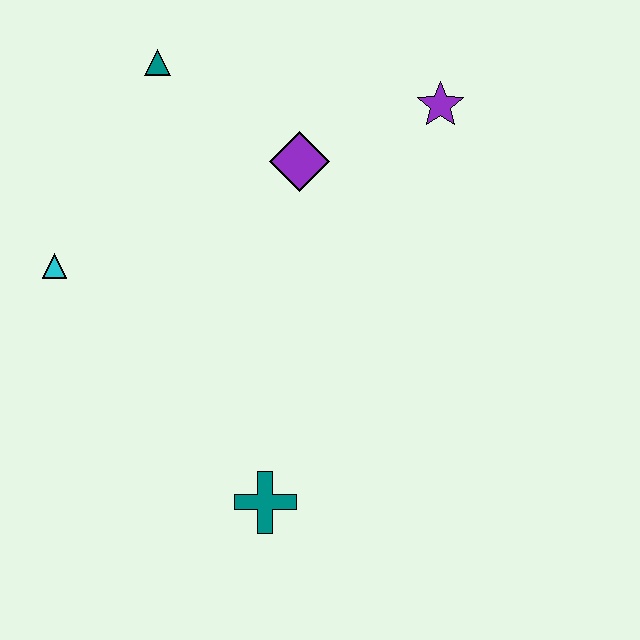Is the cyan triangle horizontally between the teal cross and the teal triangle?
No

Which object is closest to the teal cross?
The cyan triangle is closest to the teal cross.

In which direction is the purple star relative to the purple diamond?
The purple star is to the right of the purple diamond.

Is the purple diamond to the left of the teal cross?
No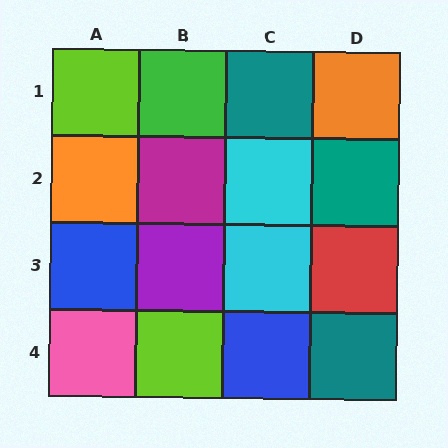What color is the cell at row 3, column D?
Red.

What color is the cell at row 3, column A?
Blue.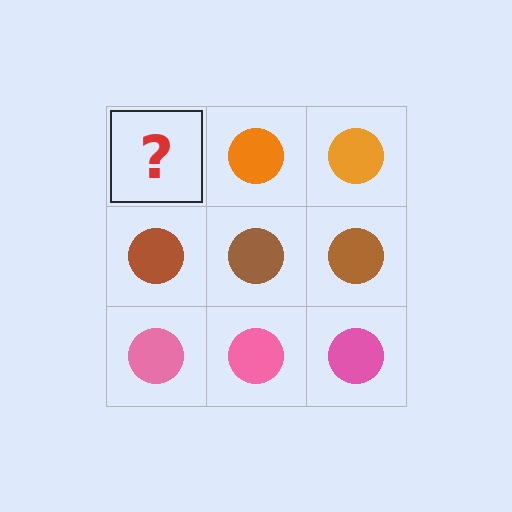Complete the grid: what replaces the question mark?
The question mark should be replaced with an orange circle.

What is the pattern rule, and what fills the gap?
The rule is that each row has a consistent color. The gap should be filled with an orange circle.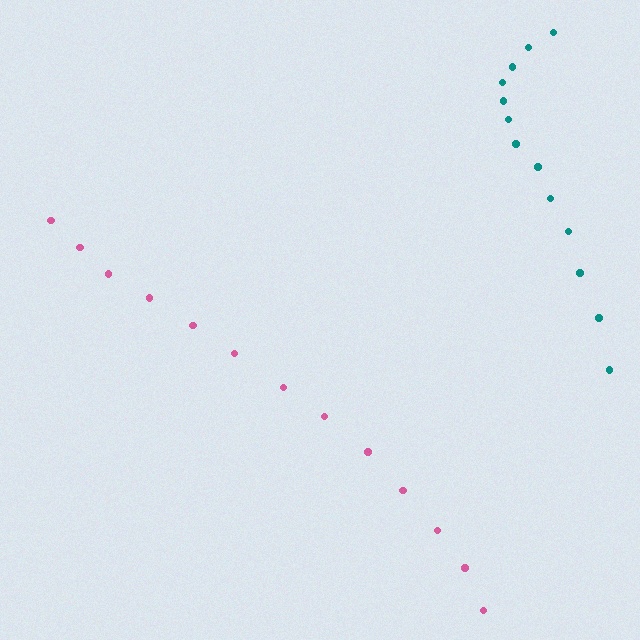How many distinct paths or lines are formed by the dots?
There are 2 distinct paths.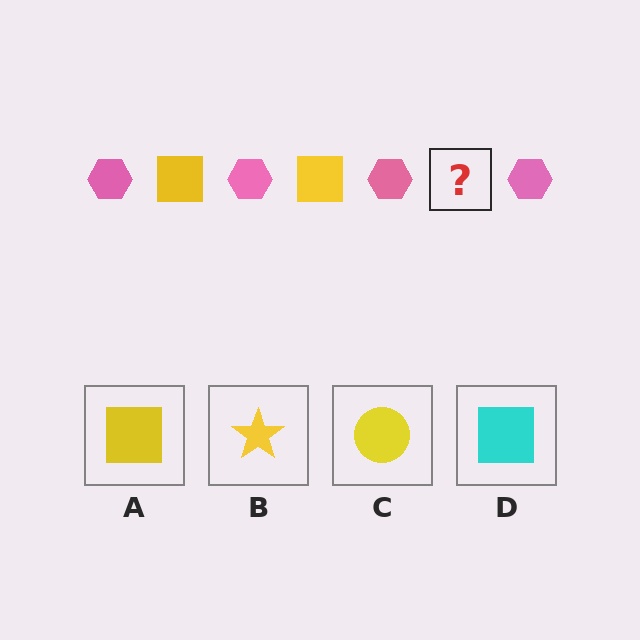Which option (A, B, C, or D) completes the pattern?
A.